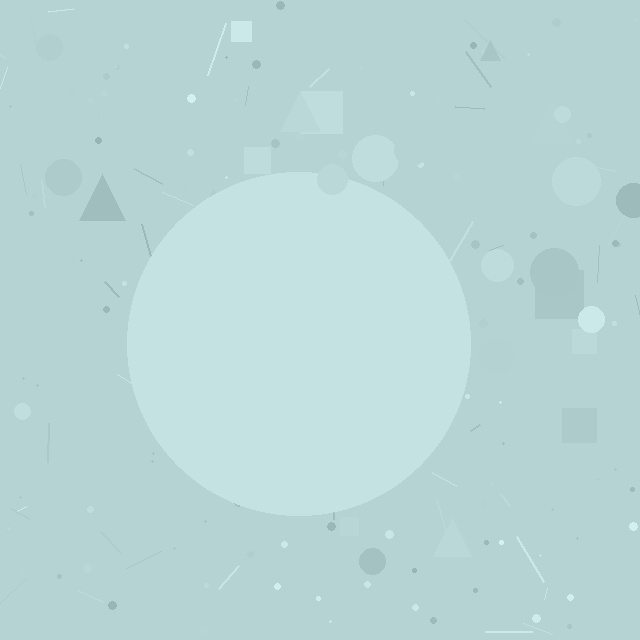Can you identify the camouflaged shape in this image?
The camouflaged shape is a circle.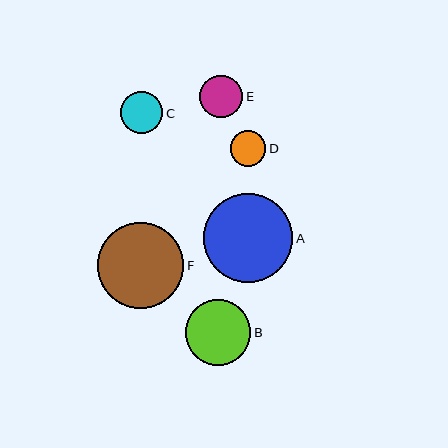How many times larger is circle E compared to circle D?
Circle E is approximately 1.2 times the size of circle D.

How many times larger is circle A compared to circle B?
Circle A is approximately 1.4 times the size of circle B.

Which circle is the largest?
Circle A is the largest with a size of approximately 89 pixels.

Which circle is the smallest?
Circle D is the smallest with a size of approximately 36 pixels.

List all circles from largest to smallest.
From largest to smallest: A, F, B, E, C, D.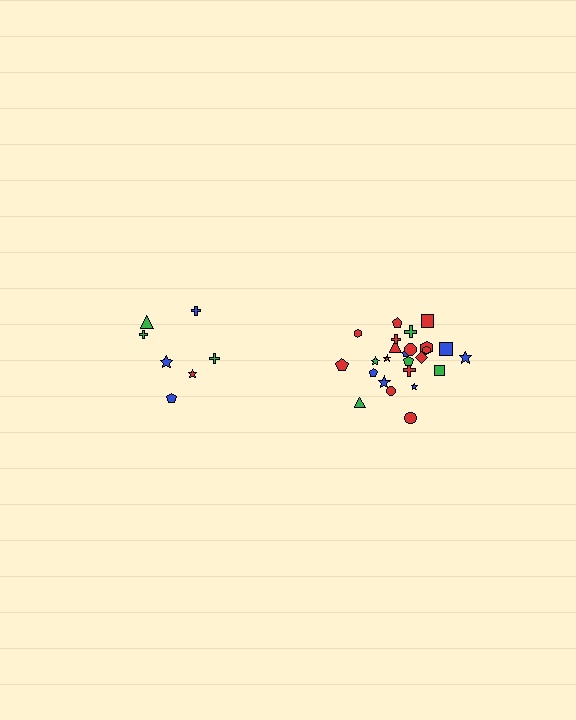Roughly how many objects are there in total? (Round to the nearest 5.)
Roughly 30 objects in total.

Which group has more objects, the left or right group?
The right group.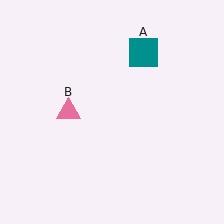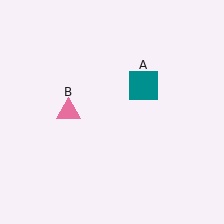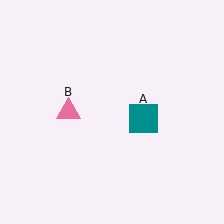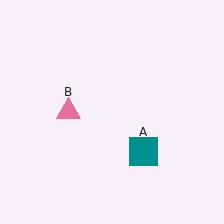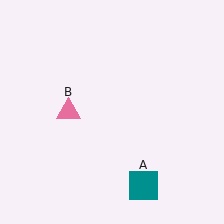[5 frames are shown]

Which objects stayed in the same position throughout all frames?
Pink triangle (object B) remained stationary.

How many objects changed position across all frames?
1 object changed position: teal square (object A).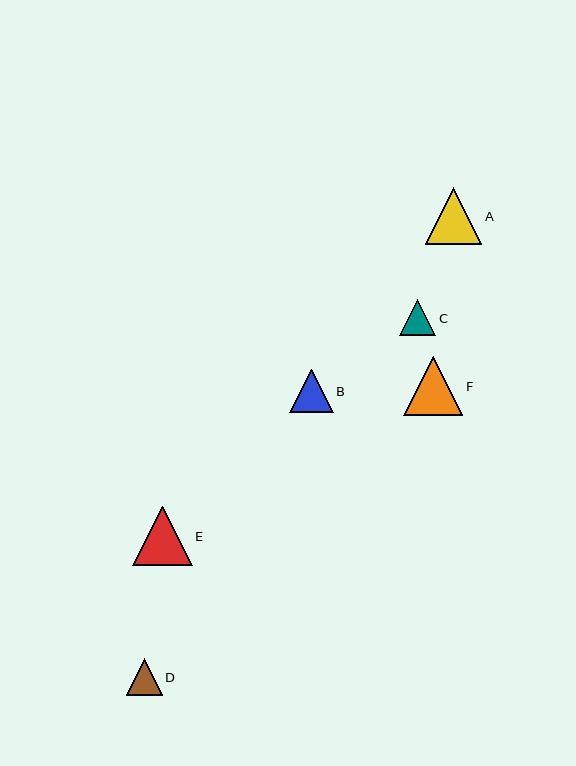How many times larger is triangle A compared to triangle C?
Triangle A is approximately 1.6 times the size of triangle C.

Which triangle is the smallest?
Triangle C is the smallest with a size of approximately 36 pixels.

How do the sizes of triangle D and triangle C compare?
Triangle D and triangle C are approximately the same size.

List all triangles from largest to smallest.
From largest to smallest: E, F, A, B, D, C.